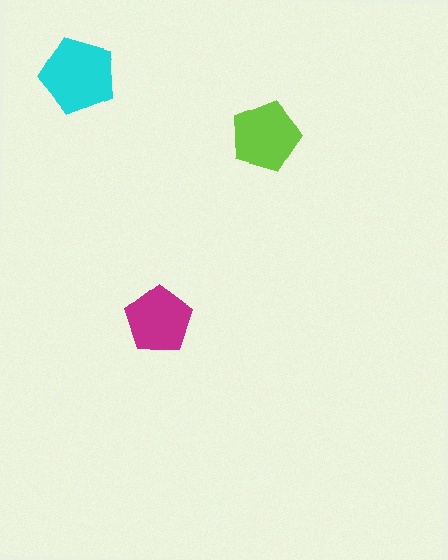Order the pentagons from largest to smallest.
the cyan one, the lime one, the magenta one.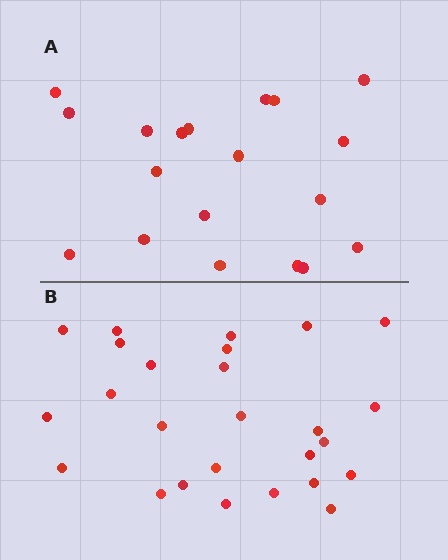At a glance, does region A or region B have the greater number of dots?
Region B (the bottom region) has more dots.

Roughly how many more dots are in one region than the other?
Region B has roughly 8 or so more dots than region A.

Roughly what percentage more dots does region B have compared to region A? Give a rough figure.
About 35% more.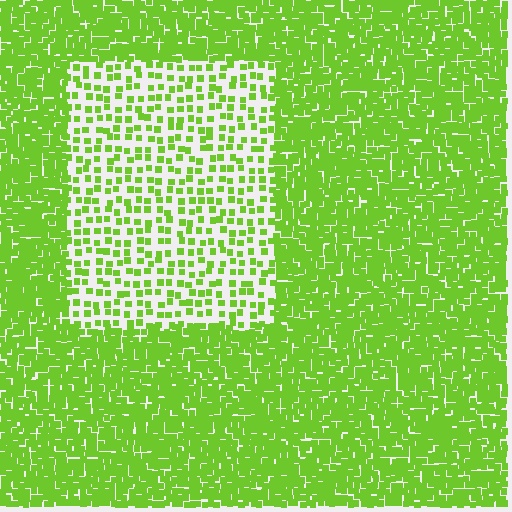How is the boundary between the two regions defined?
The boundary is defined by a change in element density (approximately 2.8x ratio). All elements are the same color, size, and shape.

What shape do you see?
I see a rectangle.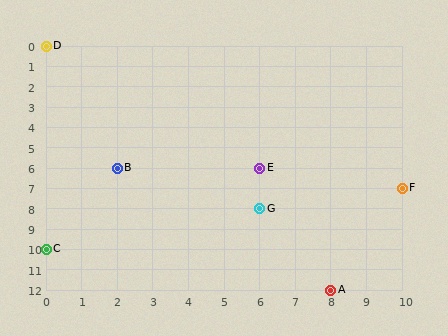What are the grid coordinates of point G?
Point G is at grid coordinates (6, 8).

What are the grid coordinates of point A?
Point A is at grid coordinates (8, 12).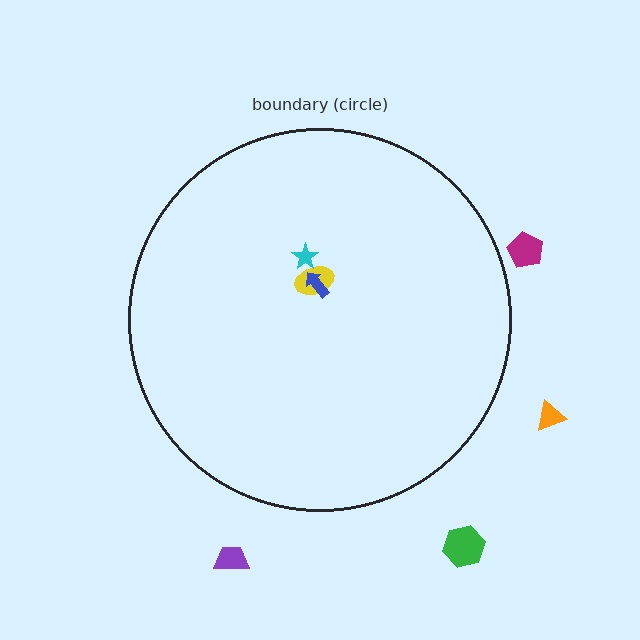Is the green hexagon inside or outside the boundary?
Outside.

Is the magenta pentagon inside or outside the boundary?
Outside.